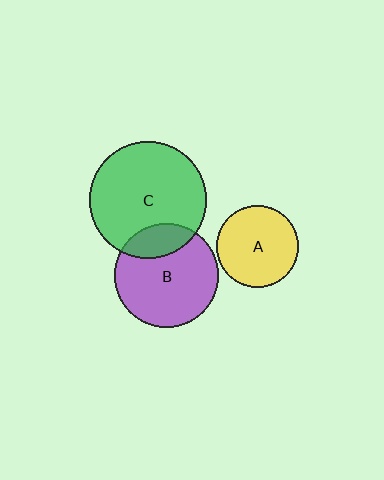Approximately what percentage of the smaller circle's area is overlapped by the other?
Approximately 20%.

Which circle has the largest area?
Circle C (green).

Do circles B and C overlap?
Yes.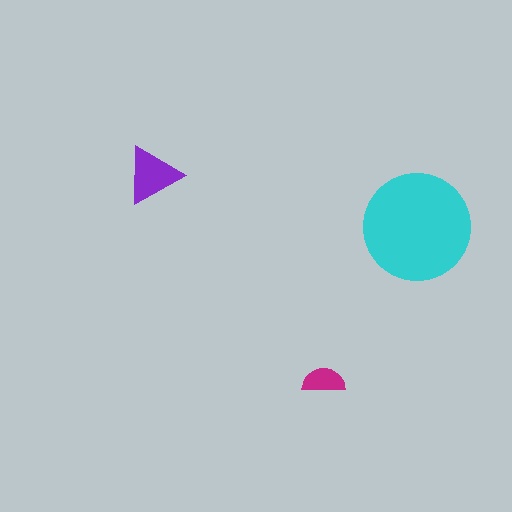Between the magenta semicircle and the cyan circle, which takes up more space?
The cyan circle.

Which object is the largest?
The cyan circle.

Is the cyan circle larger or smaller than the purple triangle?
Larger.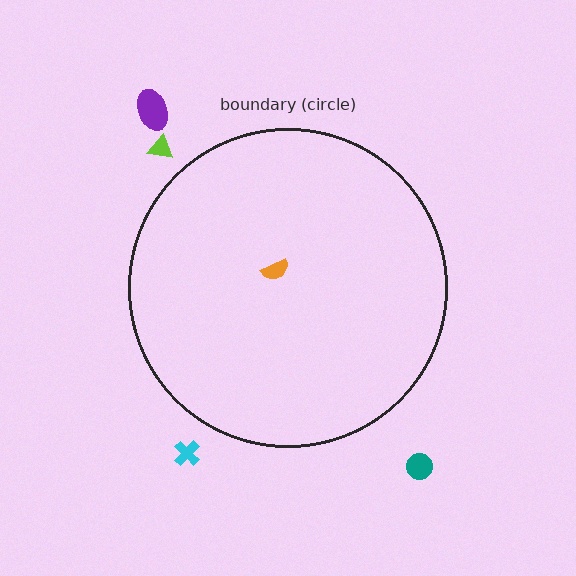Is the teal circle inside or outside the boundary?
Outside.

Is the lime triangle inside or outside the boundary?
Outside.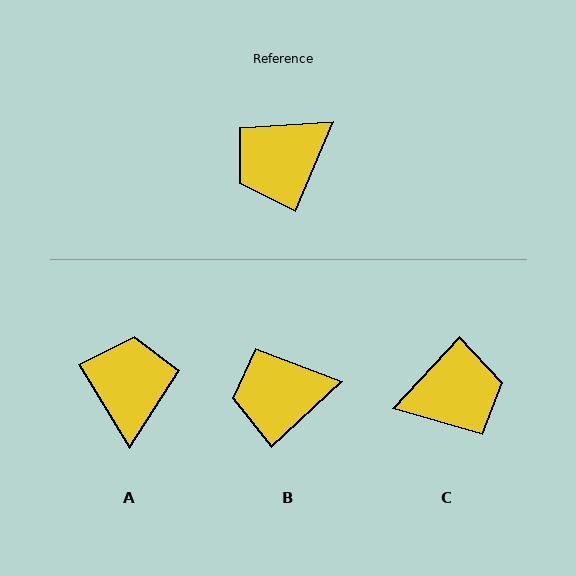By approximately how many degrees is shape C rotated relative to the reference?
Approximately 160 degrees counter-clockwise.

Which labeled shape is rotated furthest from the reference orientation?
C, about 160 degrees away.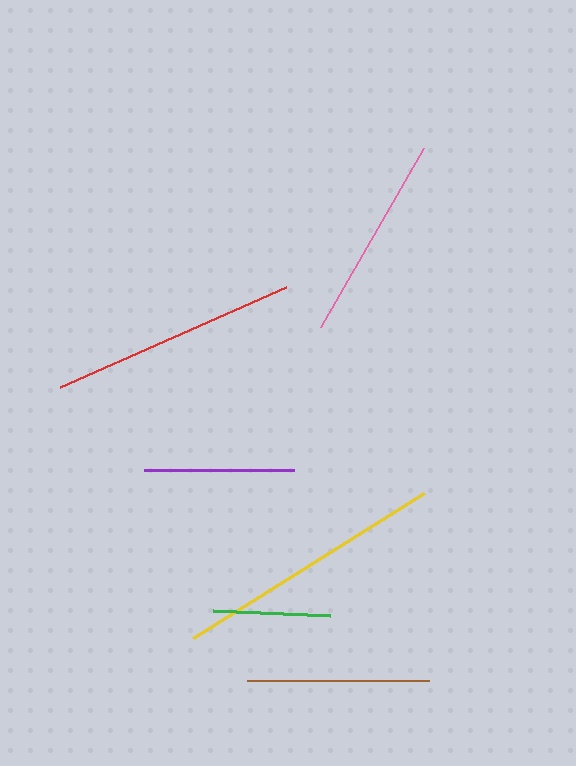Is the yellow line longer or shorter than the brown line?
The yellow line is longer than the brown line.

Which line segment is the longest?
The yellow line is the longest at approximately 273 pixels.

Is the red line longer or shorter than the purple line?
The red line is longer than the purple line.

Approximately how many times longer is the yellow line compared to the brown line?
The yellow line is approximately 1.5 times the length of the brown line.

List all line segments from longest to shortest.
From longest to shortest: yellow, red, pink, brown, purple, green.